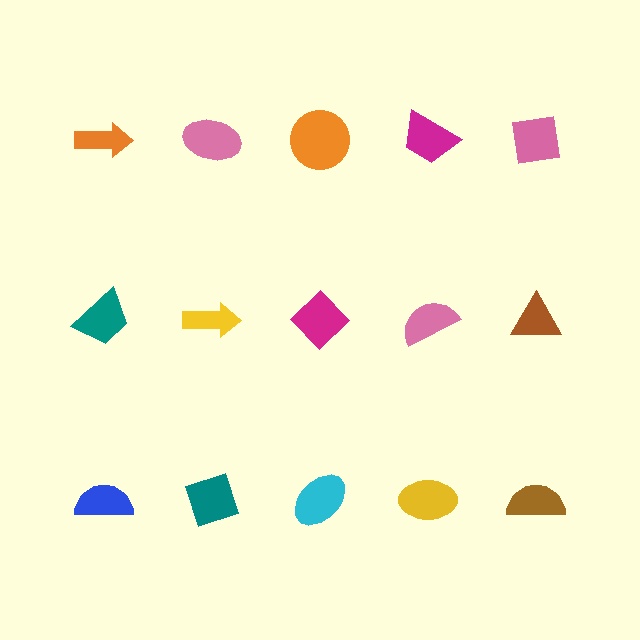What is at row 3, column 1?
A blue semicircle.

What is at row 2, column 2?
A yellow arrow.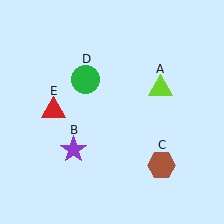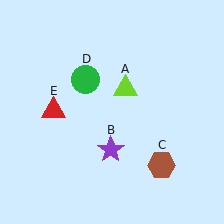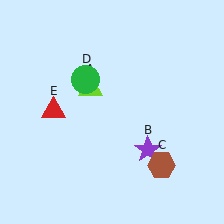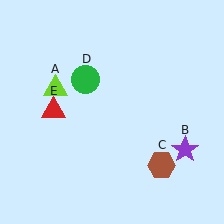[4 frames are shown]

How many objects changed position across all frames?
2 objects changed position: lime triangle (object A), purple star (object B).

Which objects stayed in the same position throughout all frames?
Brown hexagon (object C) and green circle (object D) and red triangle (object E) remained stationary.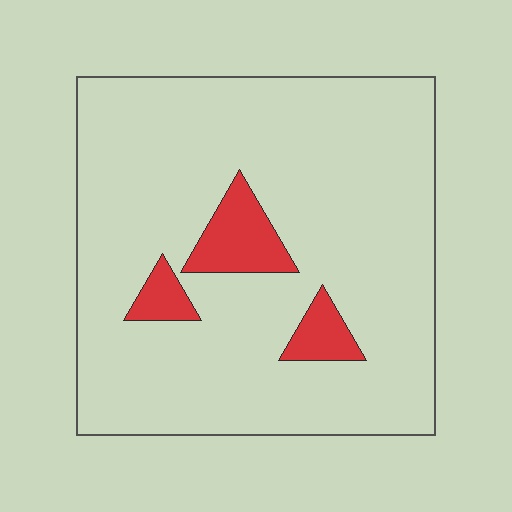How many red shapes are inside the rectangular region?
3.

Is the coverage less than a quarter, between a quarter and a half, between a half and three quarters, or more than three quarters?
Less than a quarter.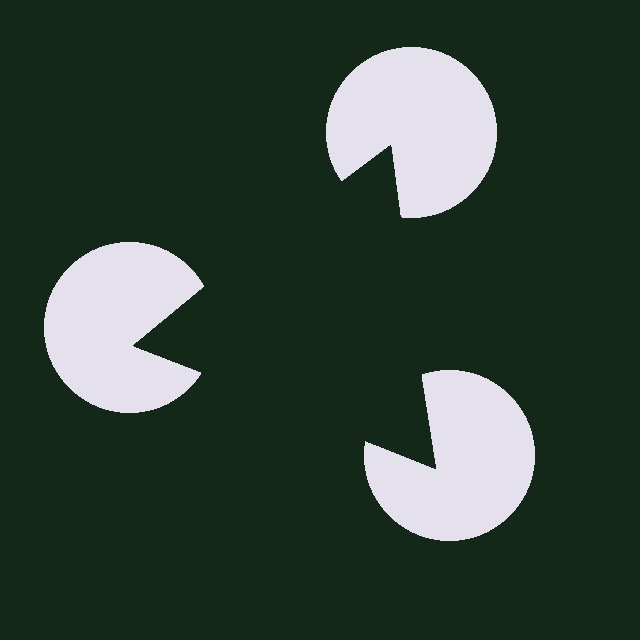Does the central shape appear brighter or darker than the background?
It typically appears slightly darker than the background, even though no actual brightness change is drawn.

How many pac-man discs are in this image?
There are 3 — one at each vertex of the illusory triangle.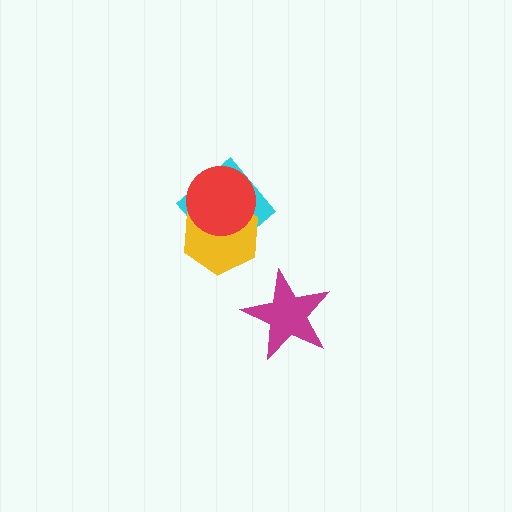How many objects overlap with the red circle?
2 objects overlap with the red circle.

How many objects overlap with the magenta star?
0 objects overlap with the magenta star.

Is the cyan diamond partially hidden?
Yes, it is partially covered by another shape.